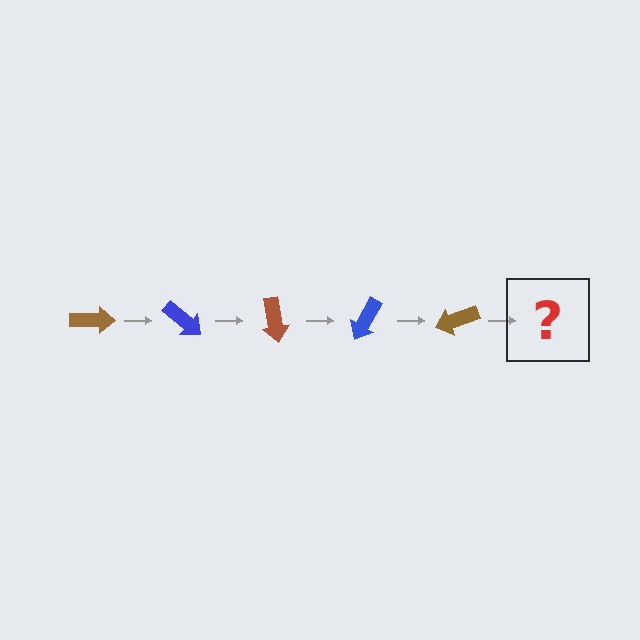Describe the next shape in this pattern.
It should be a blue arrow, rotated 200 degrees from the start.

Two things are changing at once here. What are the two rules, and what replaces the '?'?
The two rules are that it rotates 40 degrees each step and the color cycles through brown and blue. The '?' should be a blue arrow, rotated 200 degrees from the start.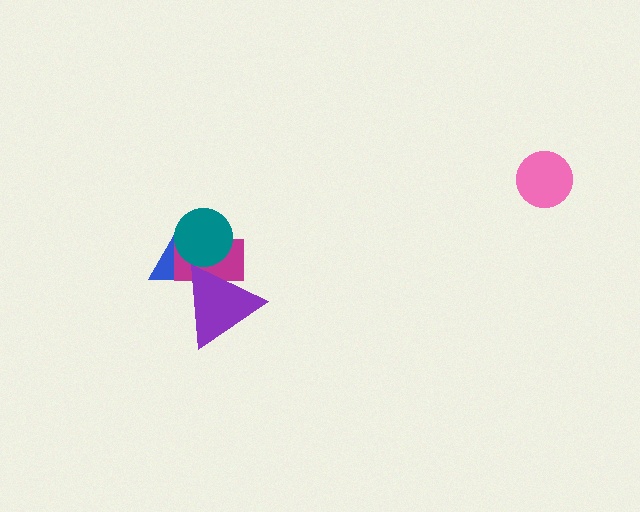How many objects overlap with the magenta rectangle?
3 objects overlap with the magenta rectangle.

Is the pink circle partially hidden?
No, no other shape covers it.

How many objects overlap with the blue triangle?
3 objects overlap with the blue triangle.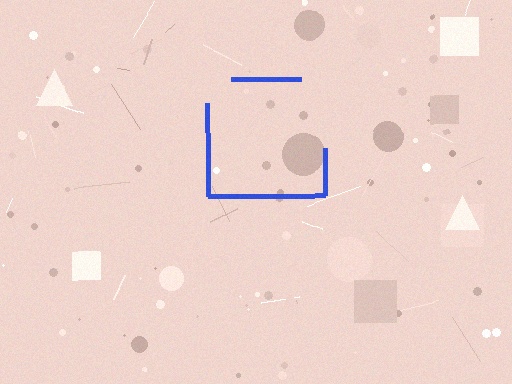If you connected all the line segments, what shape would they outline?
They would outline a square.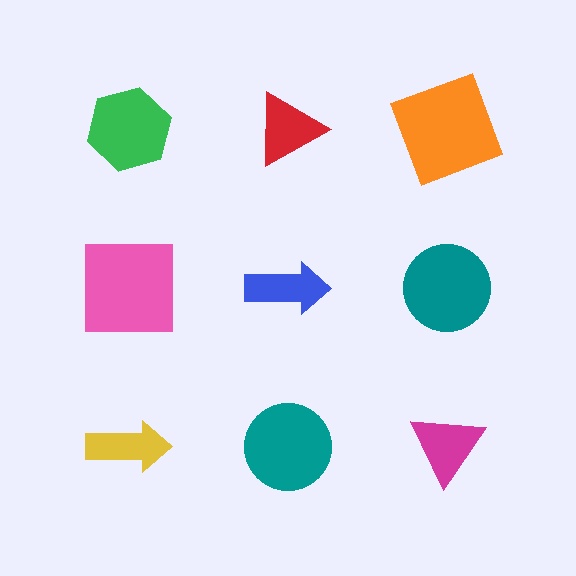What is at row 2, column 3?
A teal circle.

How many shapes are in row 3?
3 shapes.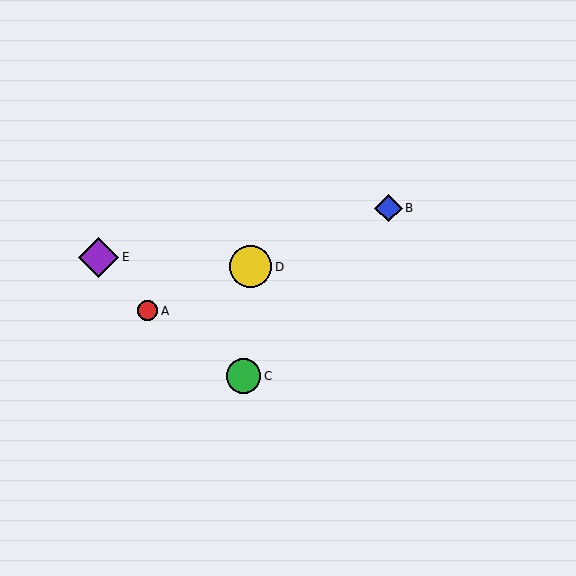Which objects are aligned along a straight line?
Objects A, B, D are aligned along a straight line.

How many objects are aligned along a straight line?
3 objects (A, B, D) are aligned along a straight line.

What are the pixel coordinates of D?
Object D is at (251, 267).